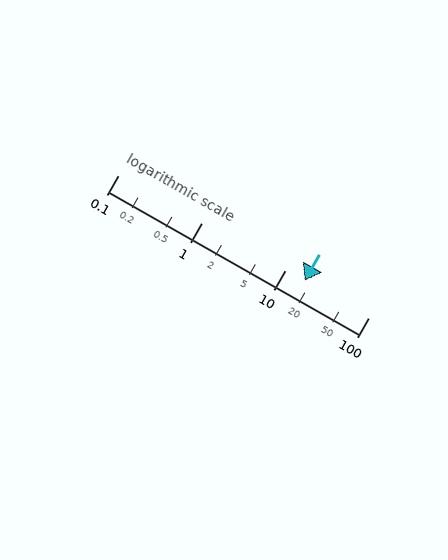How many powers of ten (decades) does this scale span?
The scale spans 3 decades, from 0.1 to 100.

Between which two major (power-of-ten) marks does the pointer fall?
The pointer is between 10 and 100.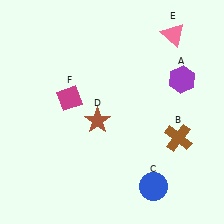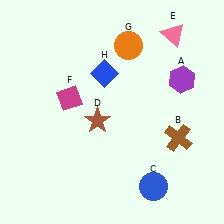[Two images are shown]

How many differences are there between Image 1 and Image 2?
There are 2 differences between the two images.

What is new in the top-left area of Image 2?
A blue diamond (H) was added in the top-left area of Image 2.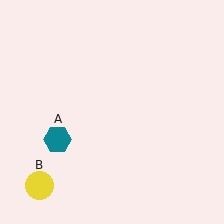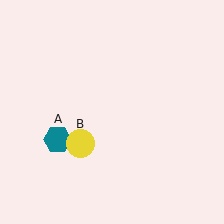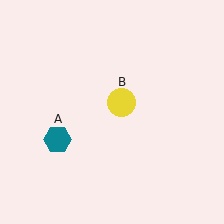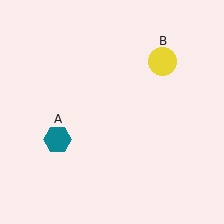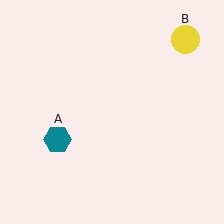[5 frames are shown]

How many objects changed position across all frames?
1 object changed position: yellow circle (object B).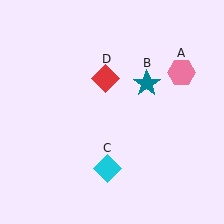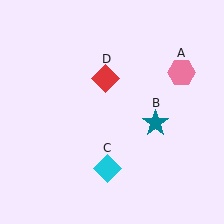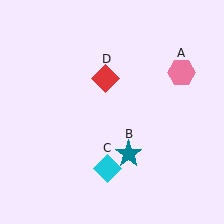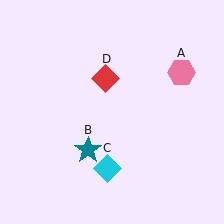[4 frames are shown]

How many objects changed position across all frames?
1 object changed position: teal star (object B).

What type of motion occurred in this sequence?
The teal star (object B) rotated clockwise around the center of the scene.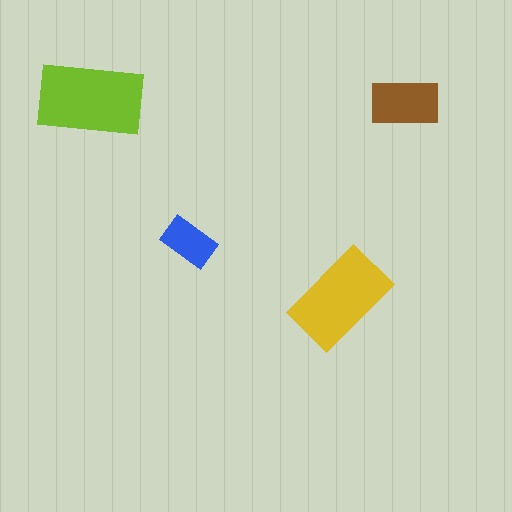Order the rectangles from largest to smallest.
the lime one, the yellow one, the brown one, the blue one.